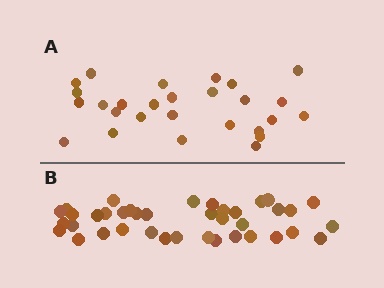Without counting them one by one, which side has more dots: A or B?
Region B (the bottom region) has more dots.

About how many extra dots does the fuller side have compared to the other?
Region B has roughly 12 or so more dots than region A.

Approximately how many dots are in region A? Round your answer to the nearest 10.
About 30 dots. (The exact count is 27, which rounds to 30.)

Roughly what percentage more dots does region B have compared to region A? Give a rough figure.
About 45% more.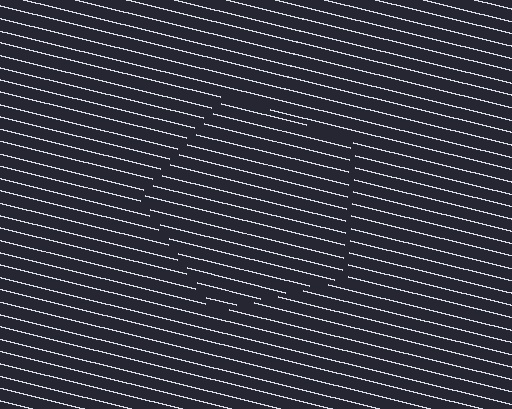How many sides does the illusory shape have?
5 sides — the line-ends trace a pentagon.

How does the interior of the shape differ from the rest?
The interior of the shape contains the same grating, shifted by half a period — the contour is defined by the phase discontinuity where line-ends from the inner and outer gratings abut.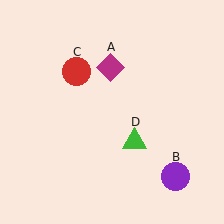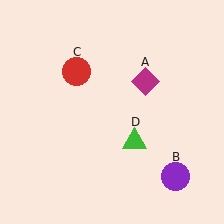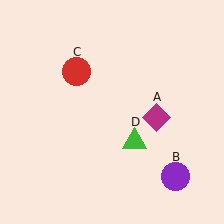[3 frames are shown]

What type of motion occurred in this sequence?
The magenta diamond (object A) rotated clockwise around the center of the scene.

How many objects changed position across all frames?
1 object changed position: magenta diamond (object A).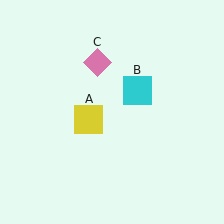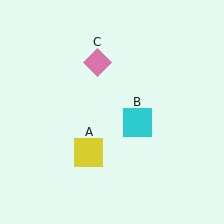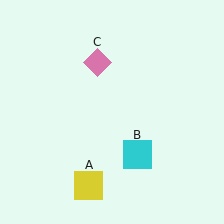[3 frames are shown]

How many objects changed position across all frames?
2 objects changed position: yellow square (object A), cyan square (object B).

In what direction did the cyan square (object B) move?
The cyan square (object B) moved down.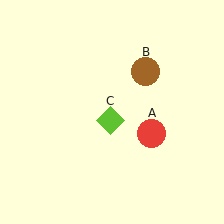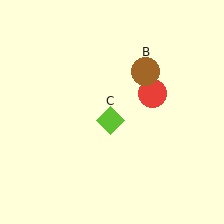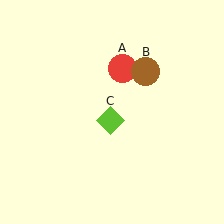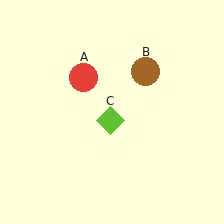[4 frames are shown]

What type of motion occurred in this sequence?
The red circle (object A) rotated counterclockwise around the center of the scene.